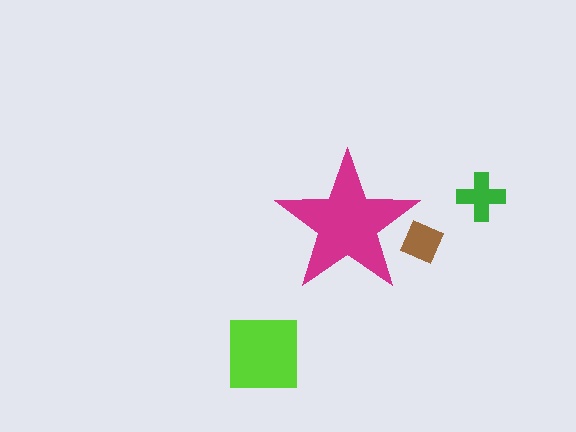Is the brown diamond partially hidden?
Yes, the brown diamond is partially hidden behind the magenta star.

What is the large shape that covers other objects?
A magenta star.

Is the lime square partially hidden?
No, the lime square is fully visible.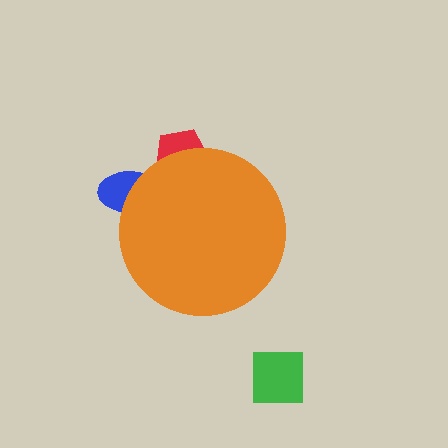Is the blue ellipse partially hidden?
Yes, the blue ellipse is partially hidden behind the orange circle.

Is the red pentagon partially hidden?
Yes, the red pentagon is partially hidden behind the orange circle.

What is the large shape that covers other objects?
An orange circle.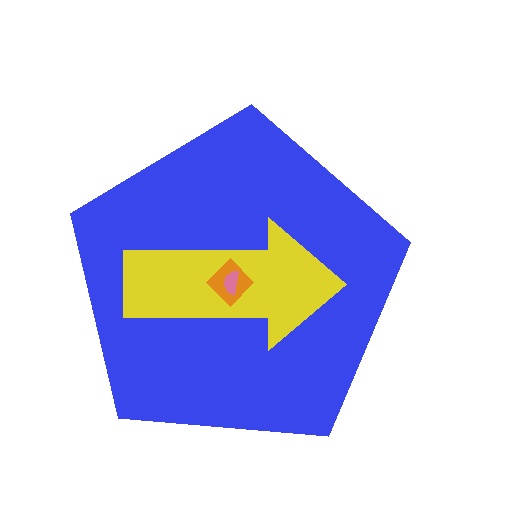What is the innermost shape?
The pink semicircle.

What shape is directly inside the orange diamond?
The pink semicircle.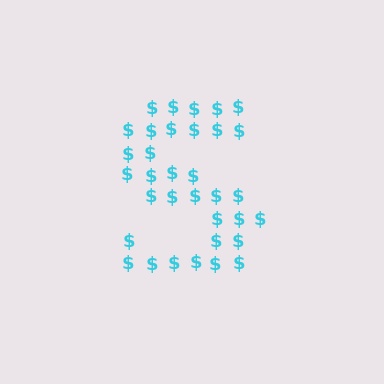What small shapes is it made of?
It is made of small dollar signs.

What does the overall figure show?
The overall figure shows the letter S.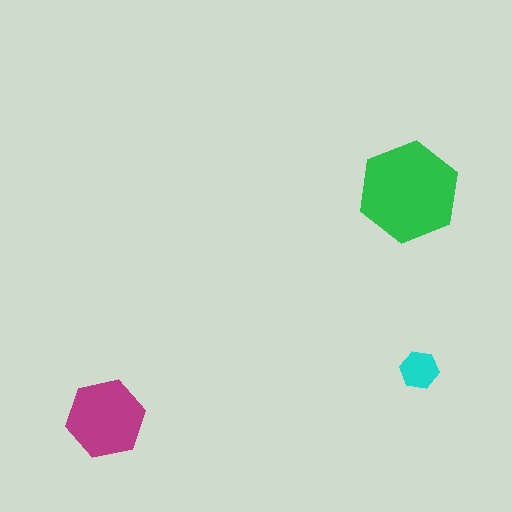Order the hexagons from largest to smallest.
the green one, the magenta one, the cyan one.